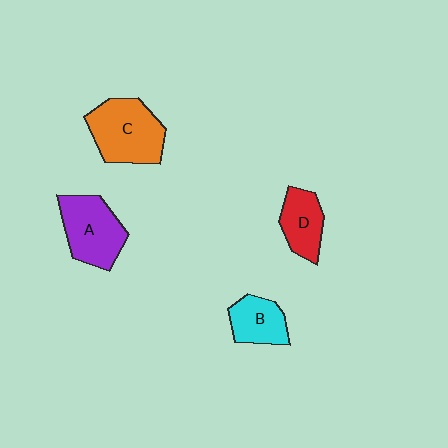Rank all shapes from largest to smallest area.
From largest to smallest: C (orange), A (purple), D (red), B (cyan).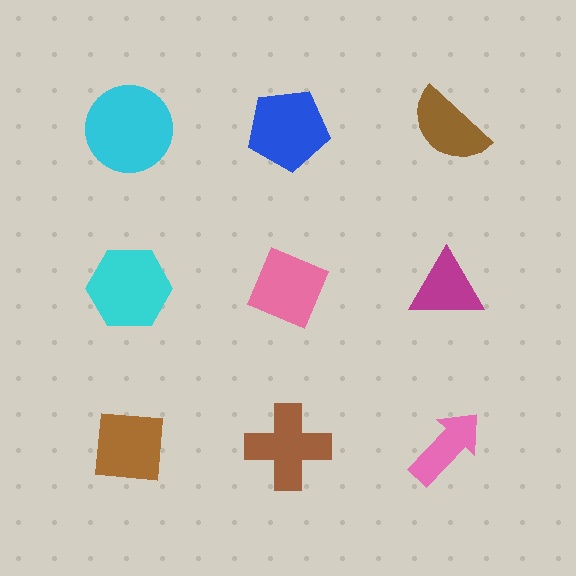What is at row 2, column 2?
A pink diamond.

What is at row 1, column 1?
A cyan circle.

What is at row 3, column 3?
A pink arrow.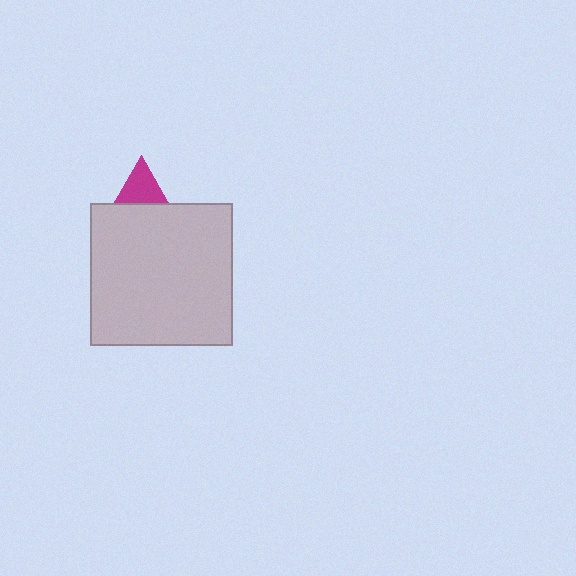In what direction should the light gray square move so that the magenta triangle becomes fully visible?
The light gray square should move down. That is the shortest direction to clear the overlap and leave the magenta triangle fully visible.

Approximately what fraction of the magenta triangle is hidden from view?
Roughly 62% of the magenta triangle is hidden behind the light gray square.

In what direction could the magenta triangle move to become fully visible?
The magenta triangle could move up. That would shift it out from behind the light gray square entirely.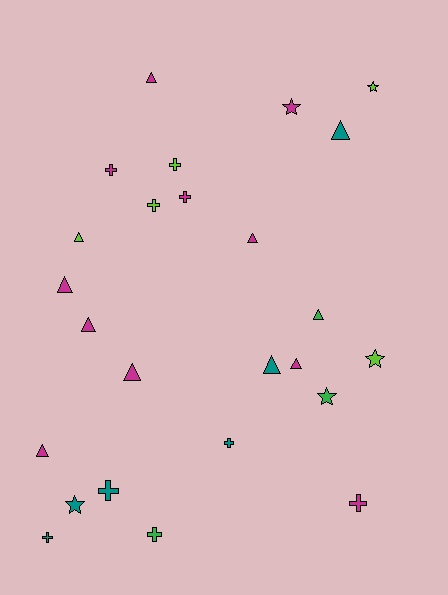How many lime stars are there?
There are 2 lime stars.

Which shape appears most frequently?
Triangle, with 11 objects.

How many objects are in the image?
There are 25 objects.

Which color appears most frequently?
Magenta, with 11 objects.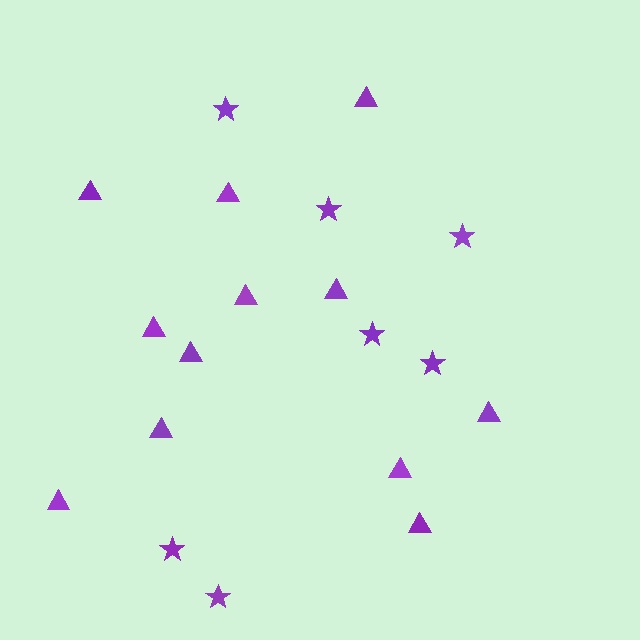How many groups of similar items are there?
There are 2 groups: one group of triangles (12) and one group of stars (7).